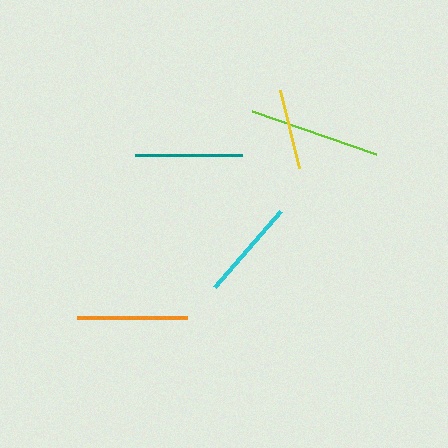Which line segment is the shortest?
The yellow line is the shortest at approximately 80 pixels.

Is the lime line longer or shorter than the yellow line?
The lime line is longer than the yellow line.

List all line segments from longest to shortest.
From longest to shortest: lime, orange, teal, cyan, yellow.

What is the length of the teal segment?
The teal segment is approximately 108 pixels long.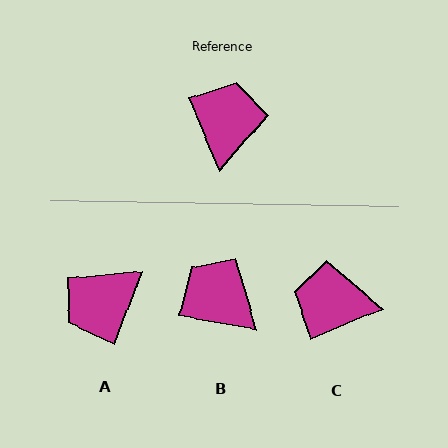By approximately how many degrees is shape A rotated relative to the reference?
Approximately 137 degrees counter-clockwise.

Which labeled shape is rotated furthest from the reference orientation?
A, about 137 degrees away.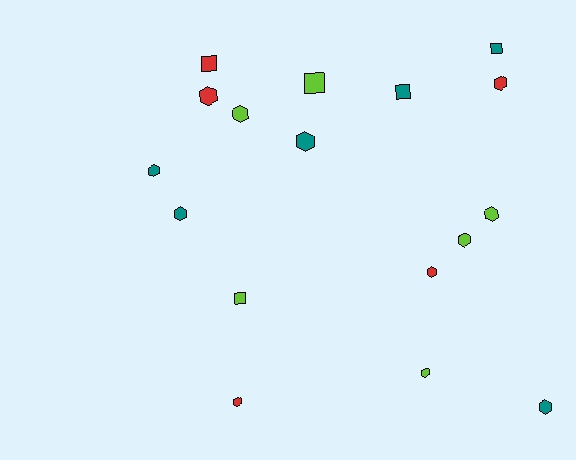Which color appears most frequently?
Teal, with 6 objects.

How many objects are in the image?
There are 17 objects.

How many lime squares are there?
There are 2 lime squares.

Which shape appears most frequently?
Hexagon, with 12 objects.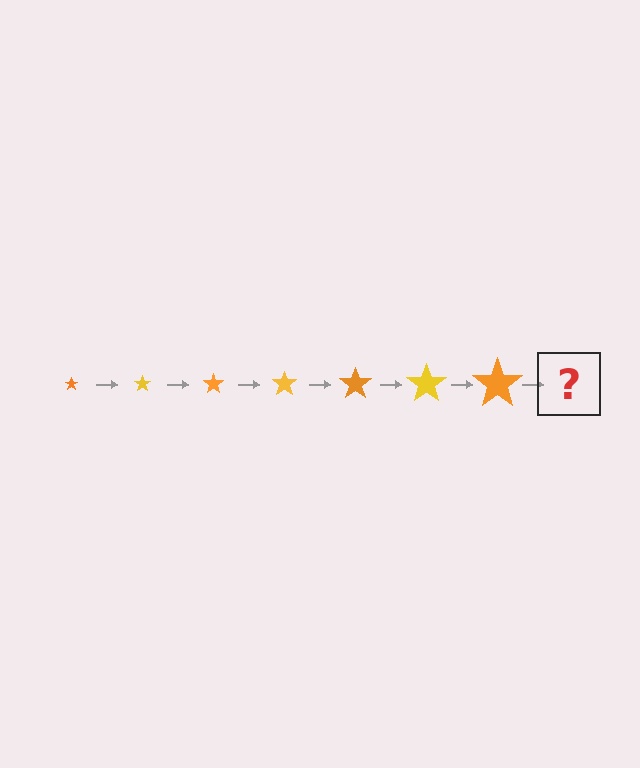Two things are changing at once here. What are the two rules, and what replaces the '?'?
The two rules are that the star grows larger each step and the color cycles through orange and yellow. The '?' should be a yellow star, larger than the previous one.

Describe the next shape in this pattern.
It should be a yellow star, larger than the previous one.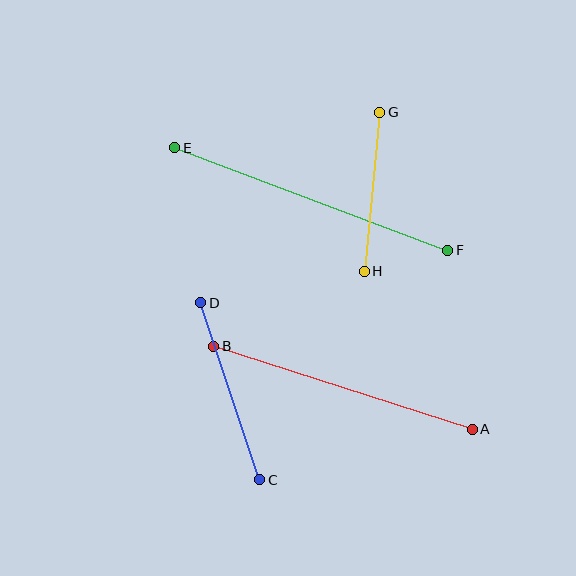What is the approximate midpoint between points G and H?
The midpoint is at approximately (372, 192) pixels.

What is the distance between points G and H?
The distance is approximately 160 pixels.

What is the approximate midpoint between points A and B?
The midpoint is at approximately (343, 388) pixels.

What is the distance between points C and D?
The distance is approximately 187 pixels.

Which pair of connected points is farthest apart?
Points E and F are farthest apart.